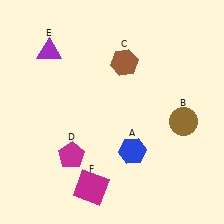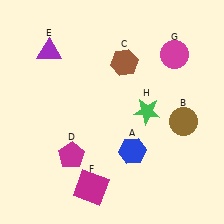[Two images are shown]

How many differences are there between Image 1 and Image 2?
There are 2 differences between the two images.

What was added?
A magenta circle (G), a green star (H) were added in Image 2.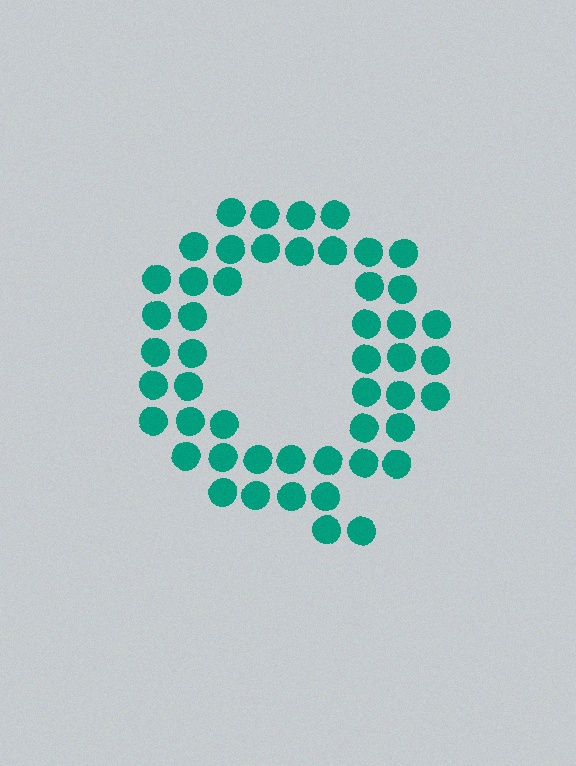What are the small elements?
The small elements are circles.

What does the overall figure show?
The overall figure shows the letter Q.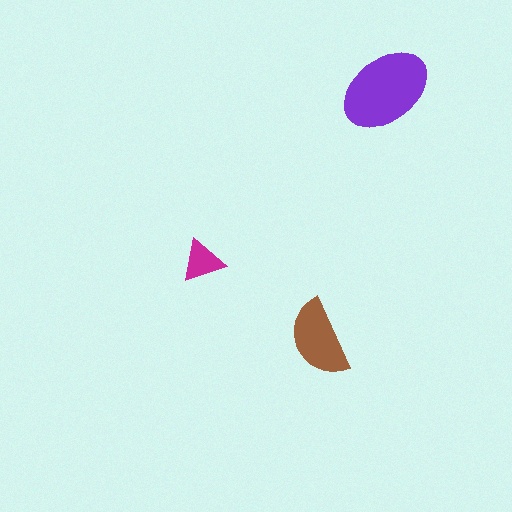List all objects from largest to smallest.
The purple ellipse, the brown semicircle, the magenta triangle.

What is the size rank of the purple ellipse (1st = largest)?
1st.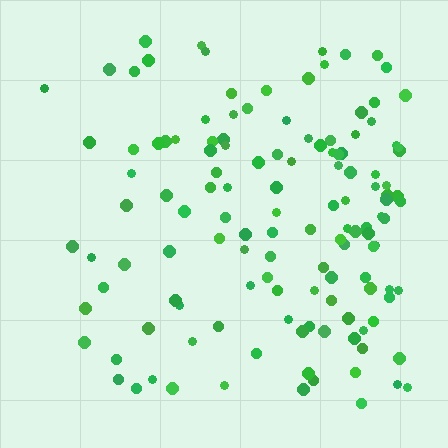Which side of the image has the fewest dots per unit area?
The left.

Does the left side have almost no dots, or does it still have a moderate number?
Still a moderate number, just noticeably fewer than the right.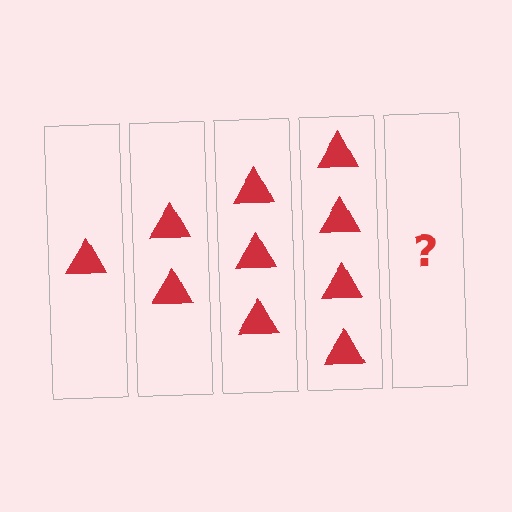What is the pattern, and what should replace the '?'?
The pattern is that each step adds one more triangle. The '?' should be 5 triangles.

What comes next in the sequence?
The next element should be 5 triangles.